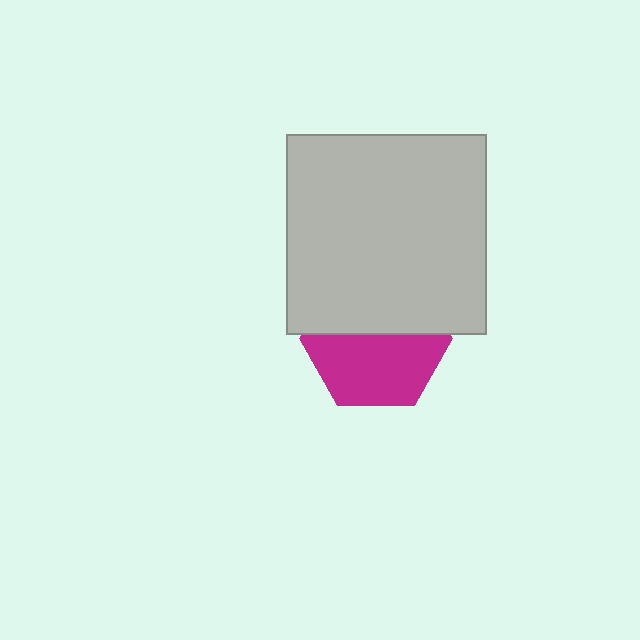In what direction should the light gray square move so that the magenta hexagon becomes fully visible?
The light gray square should move up. That is the shortest direction to clear the overlap and leave the magenta hexagon fully visible.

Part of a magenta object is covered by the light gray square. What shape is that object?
It is a hexagon.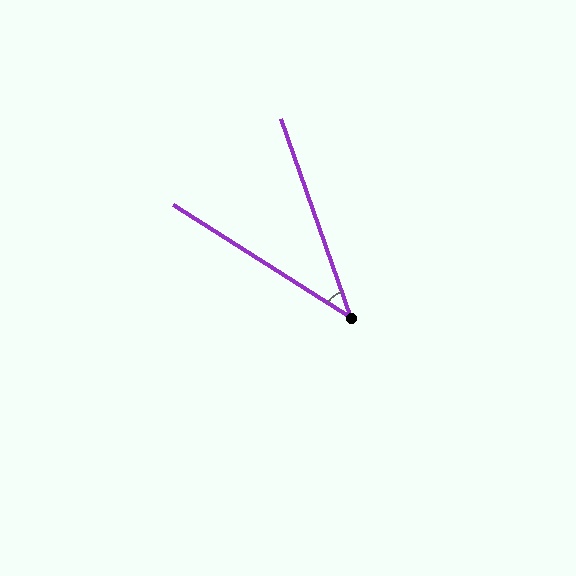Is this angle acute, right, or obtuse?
It is acute.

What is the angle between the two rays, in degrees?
Approximately 38 degrees.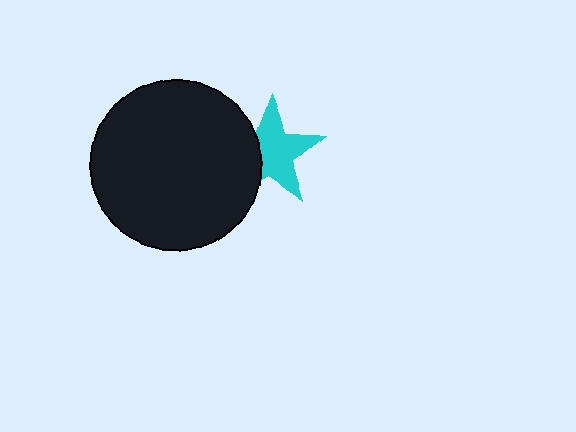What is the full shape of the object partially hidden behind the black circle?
The partially hidden object is a cyan star.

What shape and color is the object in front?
The object in front is a black circle.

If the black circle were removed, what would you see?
You would see the complete cyan star.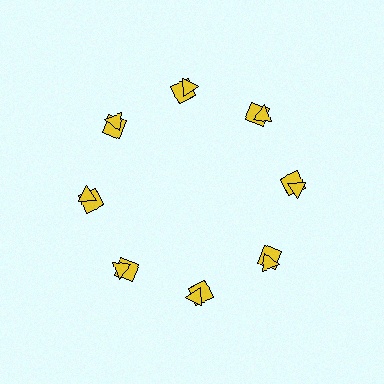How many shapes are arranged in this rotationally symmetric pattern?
There are 16 shapes, arranged in 8 groups of 2.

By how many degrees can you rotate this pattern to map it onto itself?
The pattern maps onto itself every 45 degrees of rotation.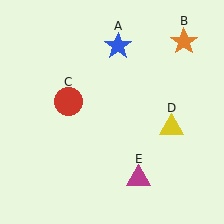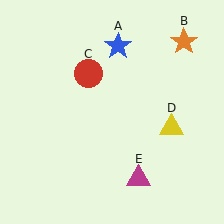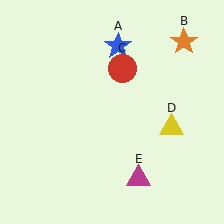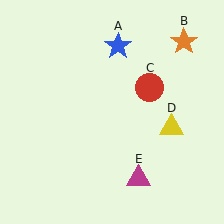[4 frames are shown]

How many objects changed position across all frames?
1 object changed position: red circle (object C).